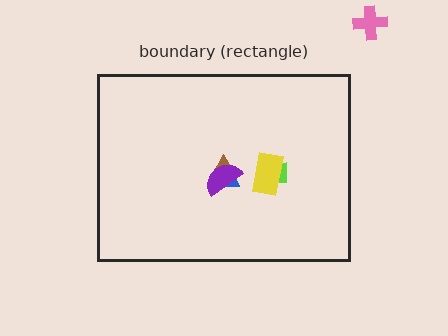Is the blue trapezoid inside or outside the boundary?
Inside.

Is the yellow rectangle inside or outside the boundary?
Inside.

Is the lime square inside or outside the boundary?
Inside.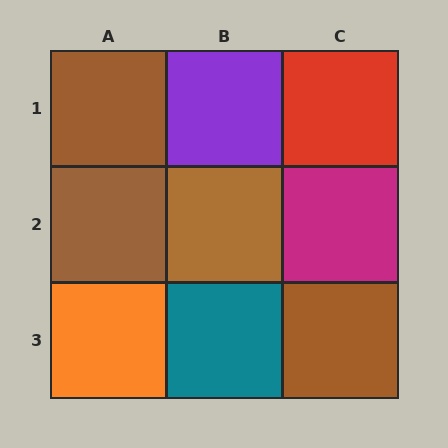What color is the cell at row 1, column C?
Red.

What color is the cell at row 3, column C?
Brown.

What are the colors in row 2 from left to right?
Brown, brown, magenta.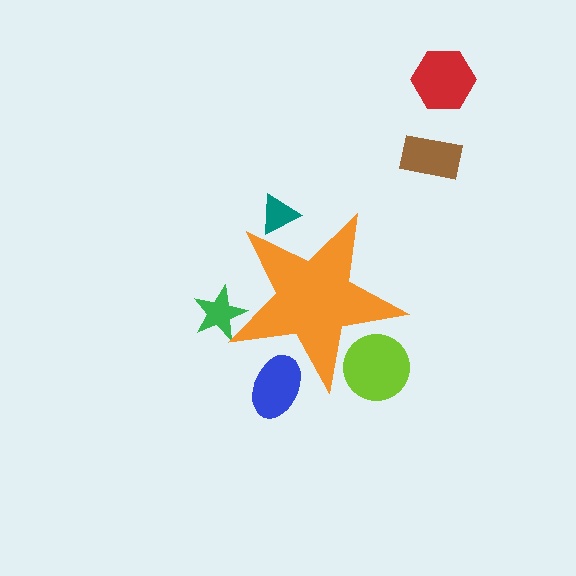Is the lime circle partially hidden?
Yes, the lime circle is partially hidden behind the orange star.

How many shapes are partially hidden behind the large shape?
4 shapes are partially hidden.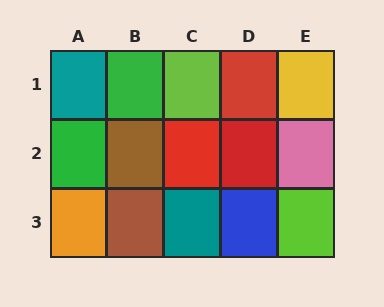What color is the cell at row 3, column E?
Lime.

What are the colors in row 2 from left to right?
Green, brown, red, red, pink.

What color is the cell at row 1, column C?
Lime.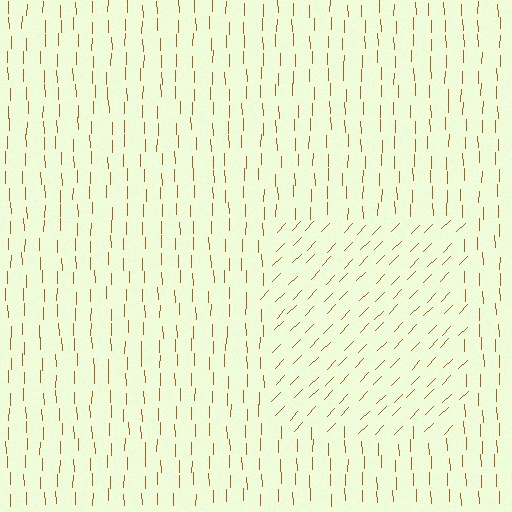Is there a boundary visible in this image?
Yes, there is a texture boundary formed by a change in line orientation.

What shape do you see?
I see a rectangle.